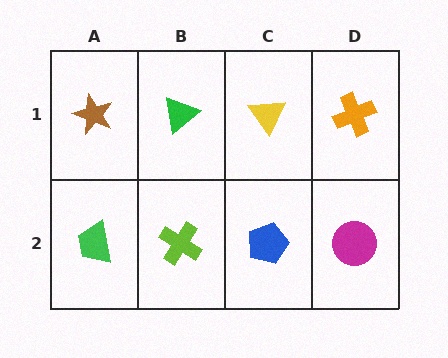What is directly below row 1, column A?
A green trapezoid.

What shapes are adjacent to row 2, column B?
A green triangle (row 1, column B), a green trapezoid (row 2, column A), a blue pentagon (row 2, column C).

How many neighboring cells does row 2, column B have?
3.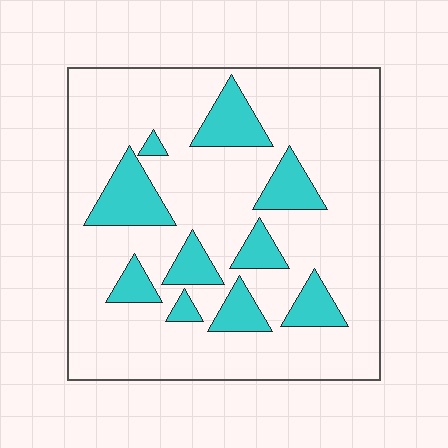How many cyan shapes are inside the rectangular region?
10.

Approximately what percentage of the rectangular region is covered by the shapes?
Approximately 20%.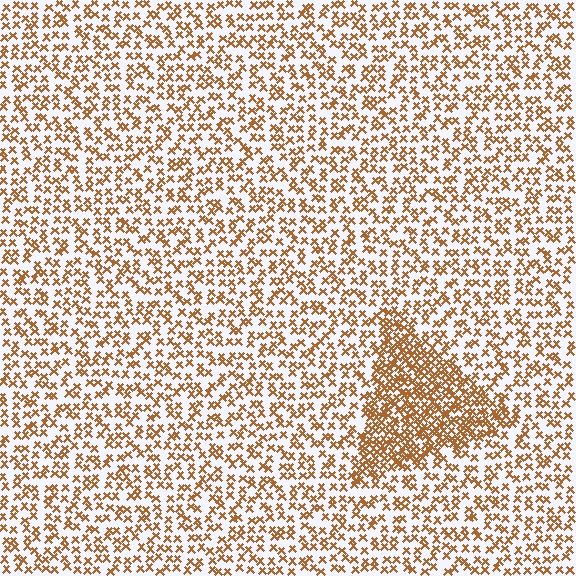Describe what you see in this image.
The image contains small brown elements arranged at two different densities. A triangle-shaped region is visible where the elements are more densely packed than the surrounding area.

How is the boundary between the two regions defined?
The boundary is defined by a change in element density (approximately 2.2x ratio). All elements are the same color, size, and shape.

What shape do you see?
I see a triangle.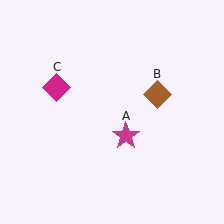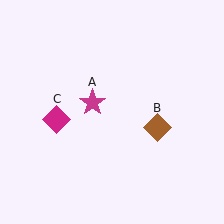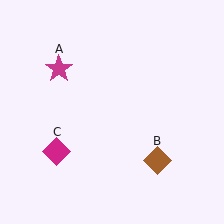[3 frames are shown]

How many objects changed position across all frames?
3 objects changed position: magenta star (object A), brown diamond (object B), magenta diamond (object C).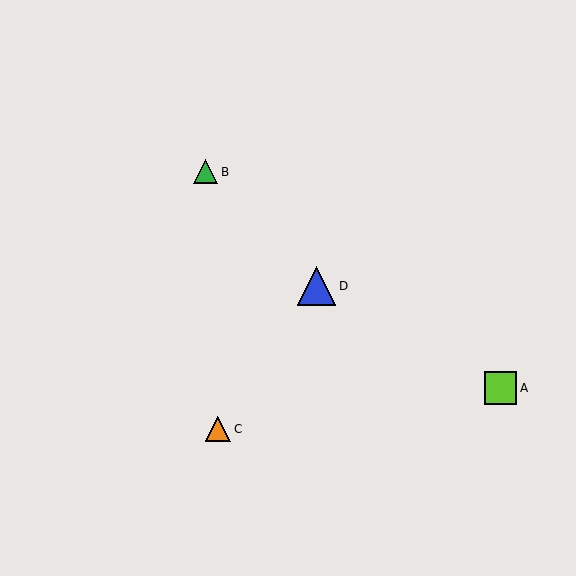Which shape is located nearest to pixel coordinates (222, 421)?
The orange triangle (labeled C) at (218, 429) is nearest to that location.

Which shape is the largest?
The blue triangle (labeled D) is the largest.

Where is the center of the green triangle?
The center of the green triangle is at (205, 172).